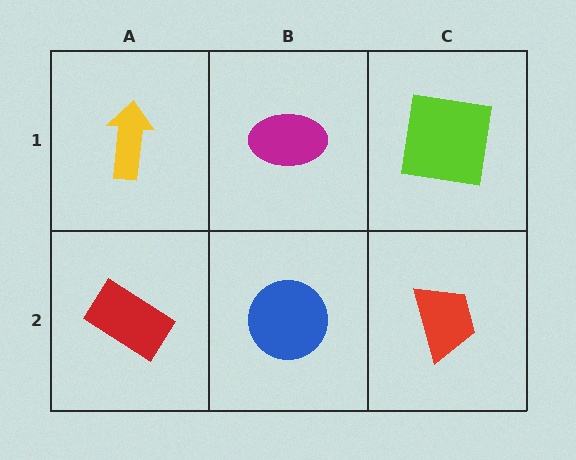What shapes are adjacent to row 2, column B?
A magenta ellipse (row 1, column B), a red rectangle (row 2, column A), a red trapezoid (row 2, column C).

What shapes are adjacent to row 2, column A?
A yellow arrow (row 1, column A), a blue circle (row 2, column B).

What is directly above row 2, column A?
A yellow arrow.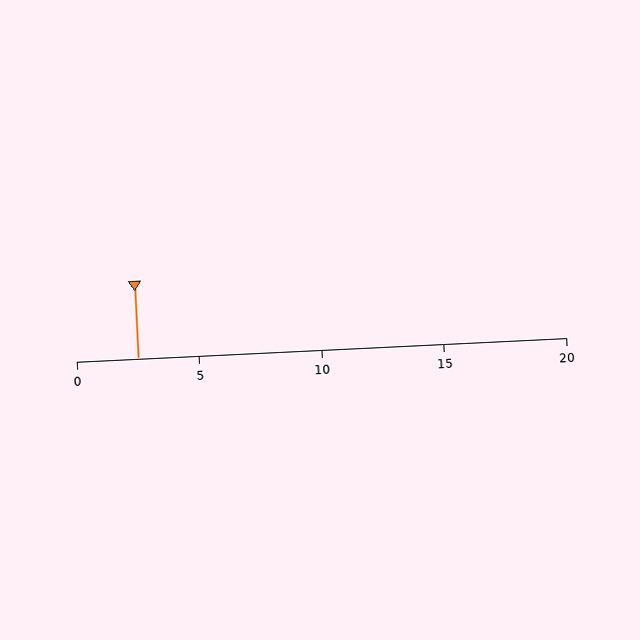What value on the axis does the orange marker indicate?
The marker indicates approximately 2.5.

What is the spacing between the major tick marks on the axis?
The major ticks are spaced 5 apart.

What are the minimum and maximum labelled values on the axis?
The axis runs from 0 to 20.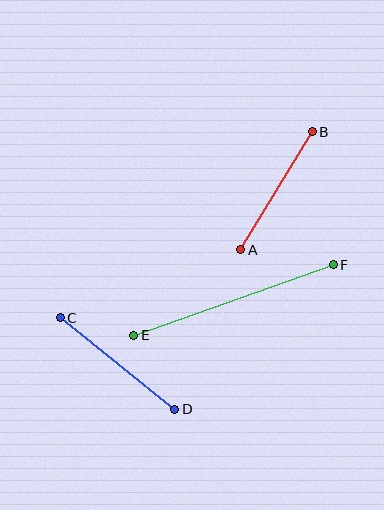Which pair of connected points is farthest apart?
Points E and F are farthest apart.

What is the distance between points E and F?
The distance is approximately 212 pixels.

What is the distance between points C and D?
The distance is approximately 147 pixels.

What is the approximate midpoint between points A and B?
The midpoint is at approximately (276, 191) pixels.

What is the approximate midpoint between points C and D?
The midpoint is at approximately (117, 363) pixels.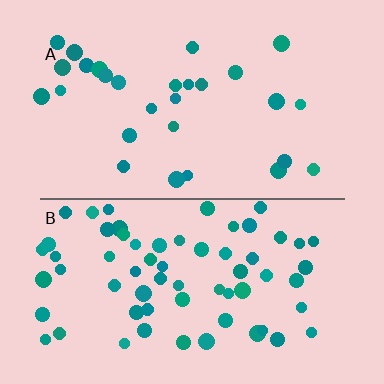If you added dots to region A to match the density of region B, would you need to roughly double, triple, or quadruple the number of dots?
Approximately double.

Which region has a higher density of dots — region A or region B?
B (the bottom).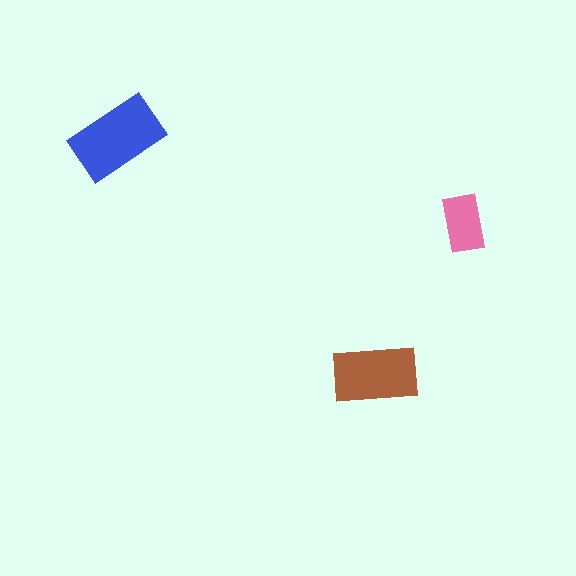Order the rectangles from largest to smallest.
the blue one, the brown one, the pink one.